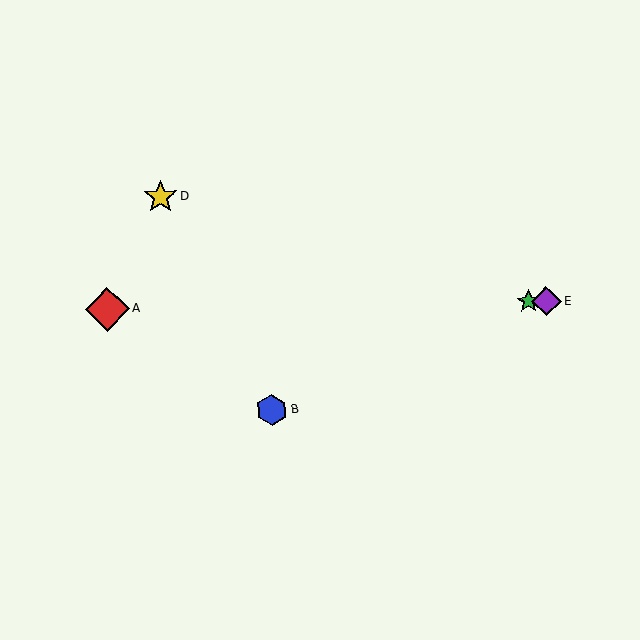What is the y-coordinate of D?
Object D is at y≈197.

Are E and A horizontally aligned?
Yes, both are at y≈301.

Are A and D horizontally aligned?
No, A is at y≈309 and D is at y≈197.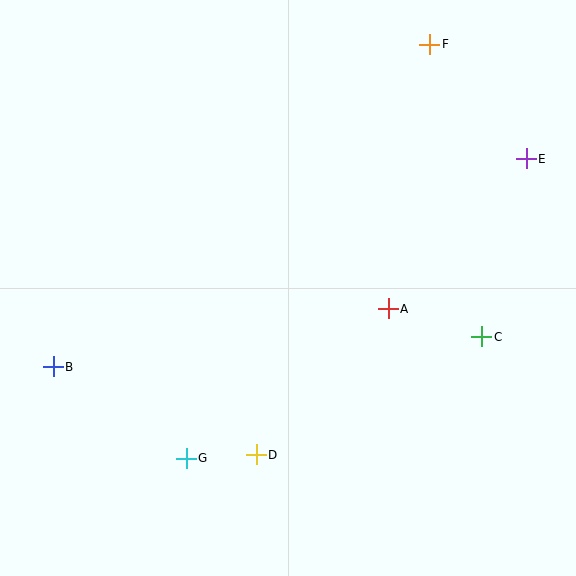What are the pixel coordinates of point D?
Point D is at (256, 455).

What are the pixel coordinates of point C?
Point C is at (482, 337).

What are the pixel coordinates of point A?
Point A is at (388, 309).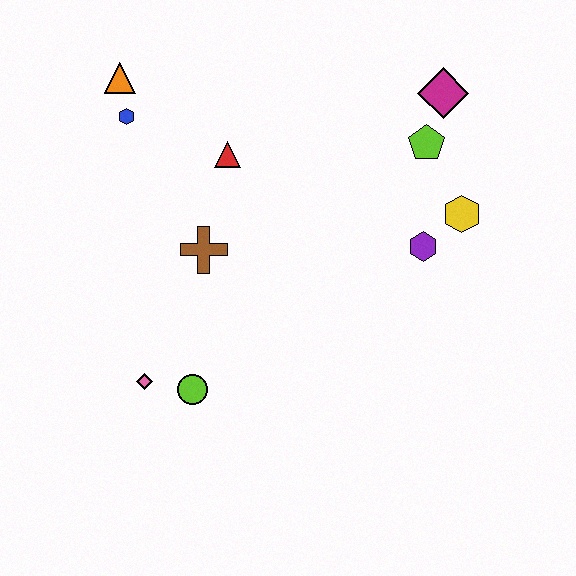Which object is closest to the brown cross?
The red triangle is closest to the brown cross.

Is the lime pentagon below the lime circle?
No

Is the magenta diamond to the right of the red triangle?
Yes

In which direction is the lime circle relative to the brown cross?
The lime circle is below the brown cross.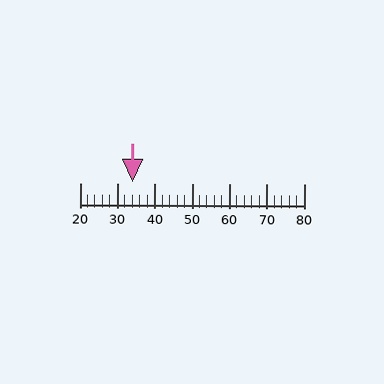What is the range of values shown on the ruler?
The ruler shows values from 20 to 80.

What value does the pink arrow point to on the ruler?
The pink arrow points to approximately 34.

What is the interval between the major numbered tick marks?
The major tick marks are spaced 10 units apart.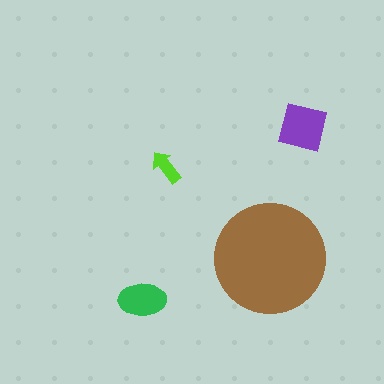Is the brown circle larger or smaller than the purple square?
Larger.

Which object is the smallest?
The lime arrow.